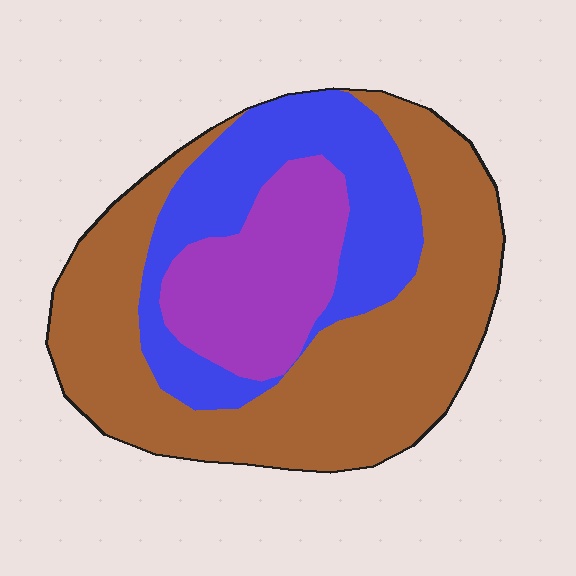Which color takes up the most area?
Brown, at roughly 55%.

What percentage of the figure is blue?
Blue covers 27% of the figure.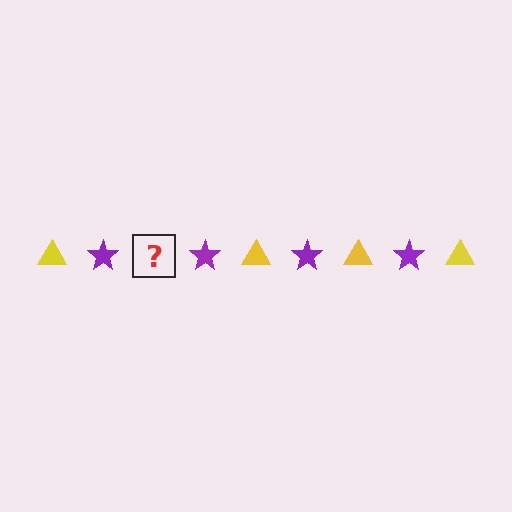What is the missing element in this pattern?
The missing element is a yellow triangle.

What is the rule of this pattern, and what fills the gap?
The rule is that the pattern alternates between yellow triangle and purple star. The gap should be filled with a yellow triangle.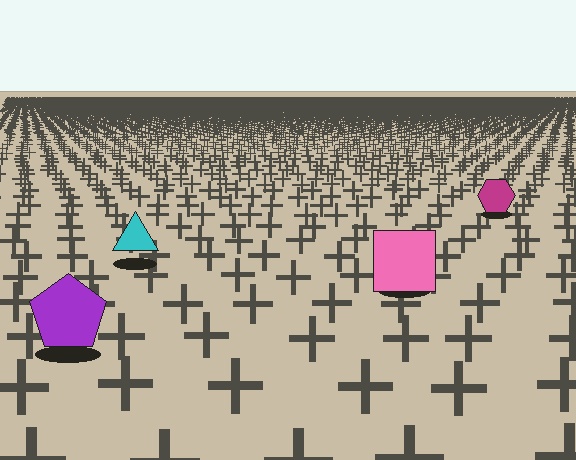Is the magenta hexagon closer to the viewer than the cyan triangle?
No. The cyan triangle is closer — you can tell from the texture gradient: the ground texture is coarser near it.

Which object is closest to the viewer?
The purple pentagon is closest. The texture marks near it are larger and more spread out.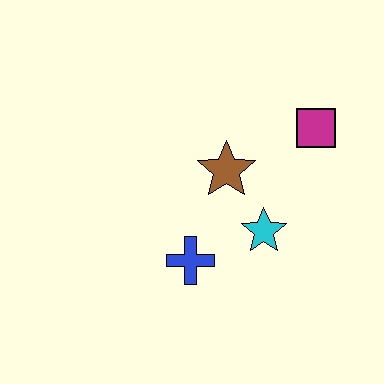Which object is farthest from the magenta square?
The blue cross is farthest from the magenta square.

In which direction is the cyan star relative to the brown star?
The cyan star is below the brown star.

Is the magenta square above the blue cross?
Yes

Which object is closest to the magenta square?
The brown star is closest to the magenta square.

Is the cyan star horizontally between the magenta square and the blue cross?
Yes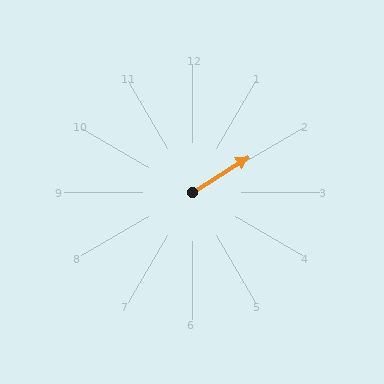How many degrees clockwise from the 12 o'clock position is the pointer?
Approximately 58 degrees.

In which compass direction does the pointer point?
Northeast.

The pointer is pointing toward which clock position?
Roughly 2 o'clock.